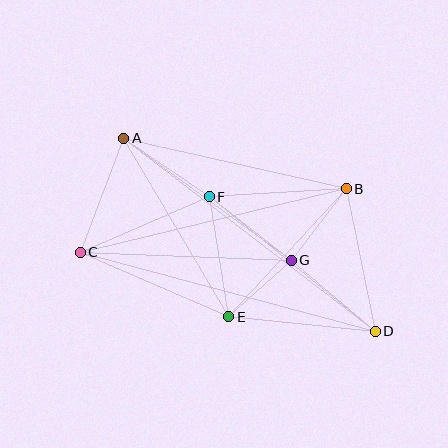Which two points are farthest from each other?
Points A and D are farthest from each other.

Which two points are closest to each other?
Points E and G are closest to each other.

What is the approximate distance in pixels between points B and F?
The distance between B and F is approximately 137 pixels.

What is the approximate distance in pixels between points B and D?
The distance between B and D is approximately 145 pixels.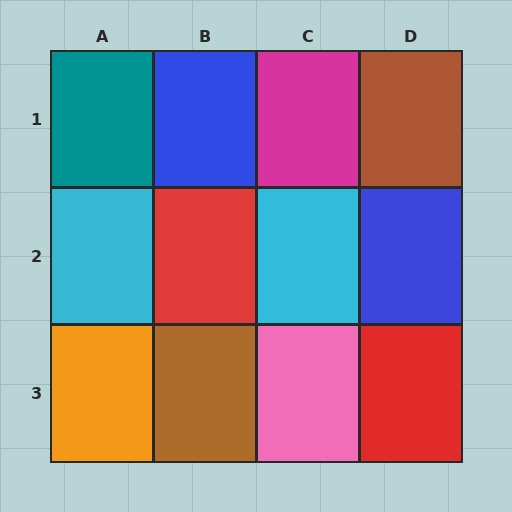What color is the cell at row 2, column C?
Cyan.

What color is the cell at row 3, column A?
Orange.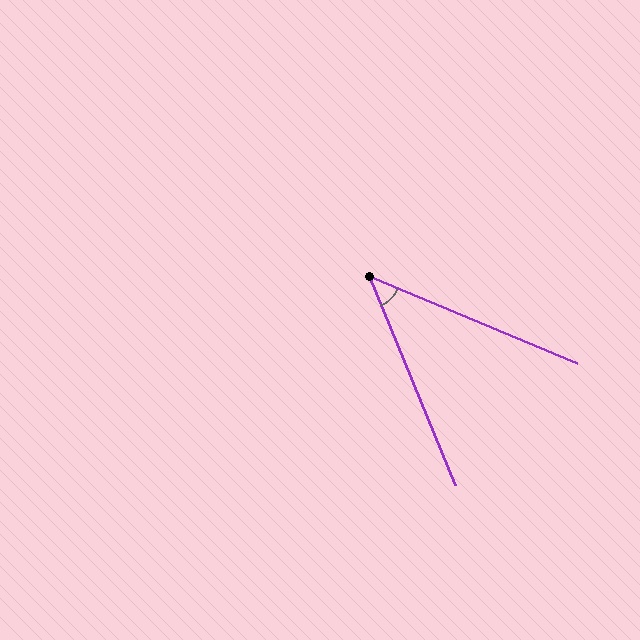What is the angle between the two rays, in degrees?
Approximately 45 degrees.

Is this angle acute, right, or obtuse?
It is acute.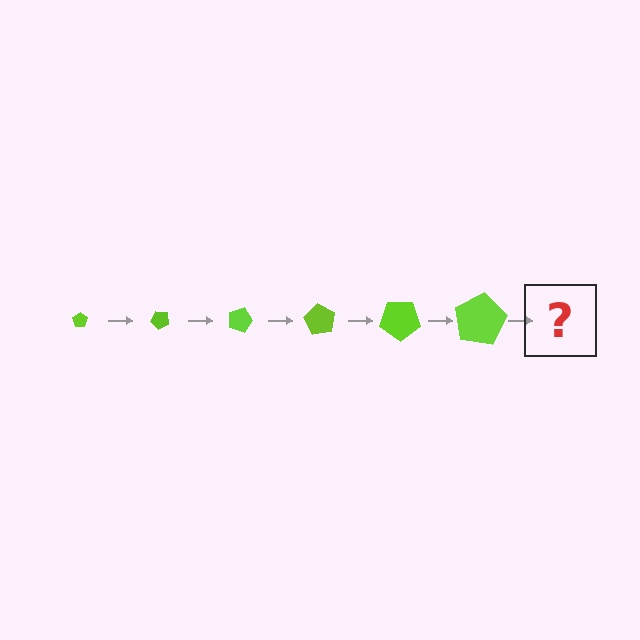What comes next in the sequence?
The next element should be a pentagon, larger than the previous one and rotated 270 degrees from the start.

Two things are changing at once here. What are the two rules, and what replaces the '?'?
The two rules are that the pentagon grows larger each step and it rotates 45 degrees each step. The '?' should be a pentagon, larger than the previous one and rotated 270 degrees from the start.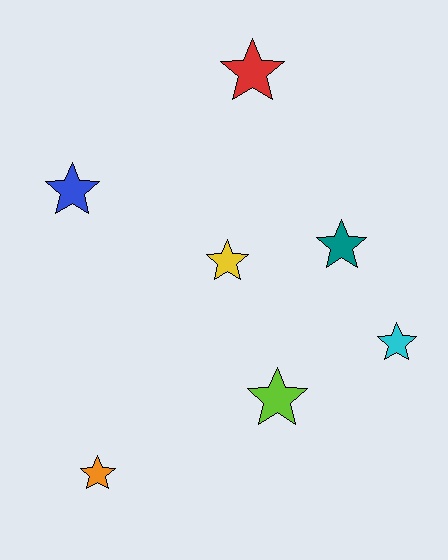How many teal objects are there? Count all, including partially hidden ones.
There is 1 teal object.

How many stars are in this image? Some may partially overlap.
There are 7 stars.